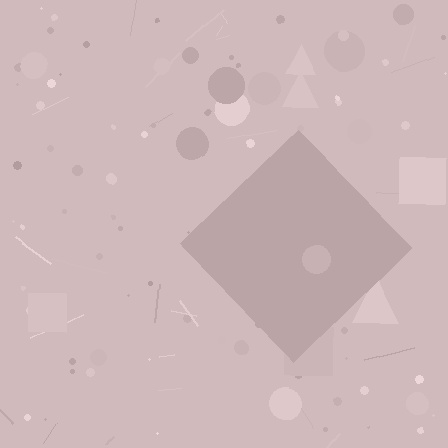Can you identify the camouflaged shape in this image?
The camouflaged shape is a diamond.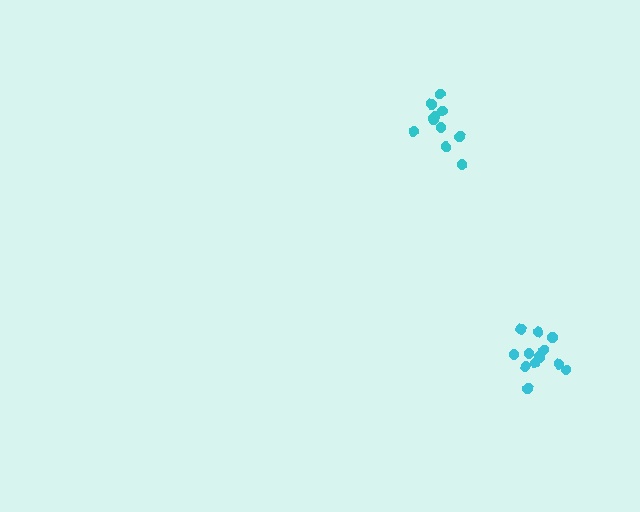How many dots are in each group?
Group 1: 12 dots, Group 2: 10 dots (22 total).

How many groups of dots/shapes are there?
There are 2 groups.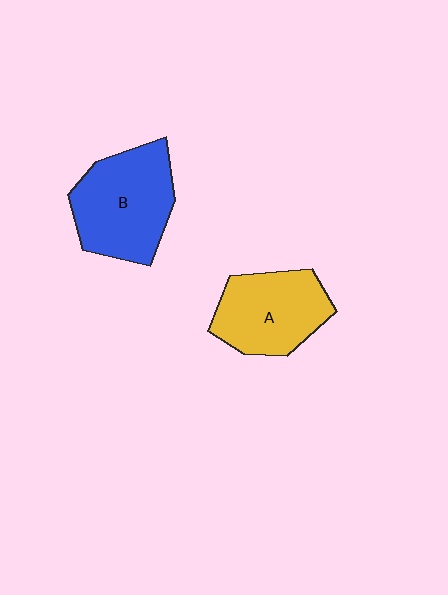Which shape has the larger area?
Shape B (blue).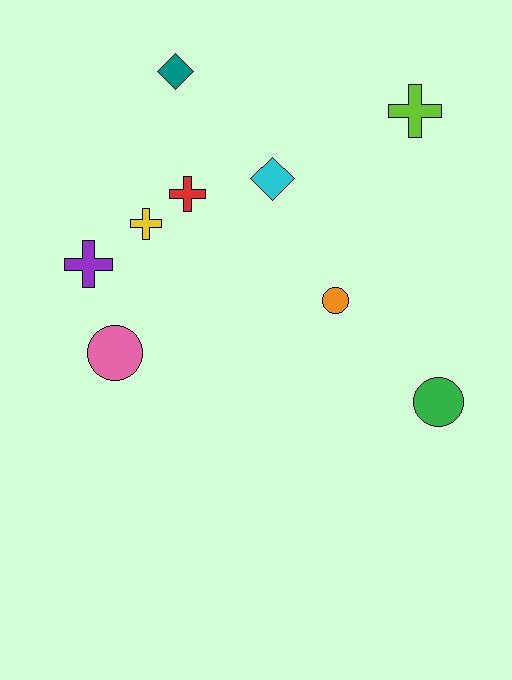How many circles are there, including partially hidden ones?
There are 3 circles.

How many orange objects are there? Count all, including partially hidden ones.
There is 1 orange object.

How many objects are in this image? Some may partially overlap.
There are 9 objects.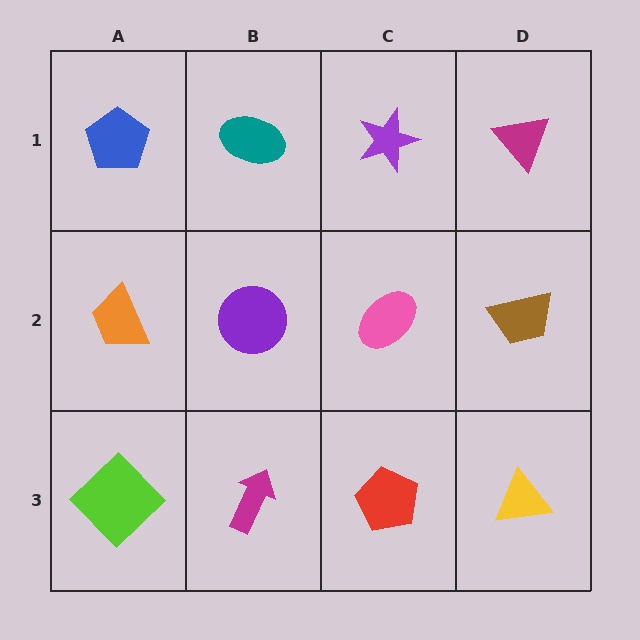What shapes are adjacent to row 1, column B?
A purple circle (row 2, column B), a blue pentagon (row 1, column A), a purple star (row 1, column C).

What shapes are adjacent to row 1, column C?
A pink ellipse (row 2, column C), a teal ellipse (row 1, column B), a magenta triangle (row 1, column D).